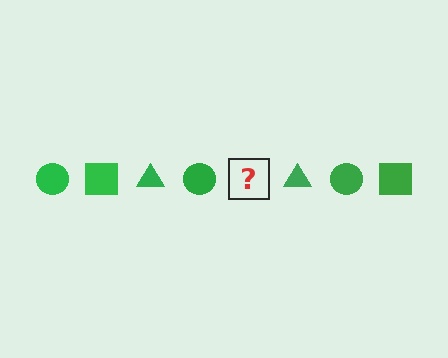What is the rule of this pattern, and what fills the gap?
The rule is that the pattern cycles through circle, square, triangle shapes in green. The gap should be filled with a green square.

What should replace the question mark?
The question mark should be replaced with a green square.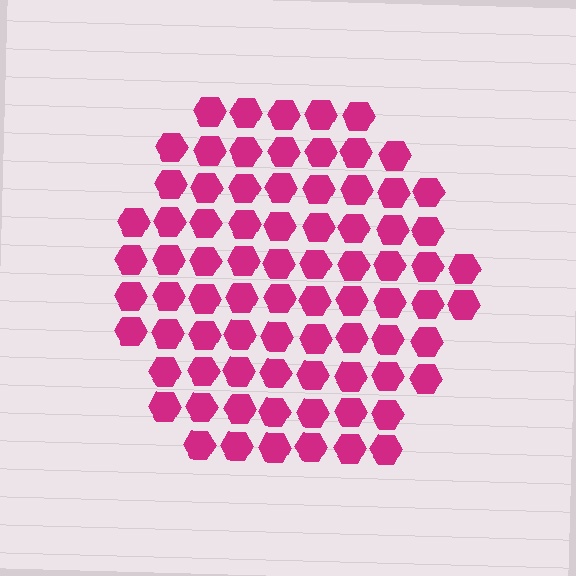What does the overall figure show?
The overall figure shows a hexagon.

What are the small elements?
The small elements are hexagons.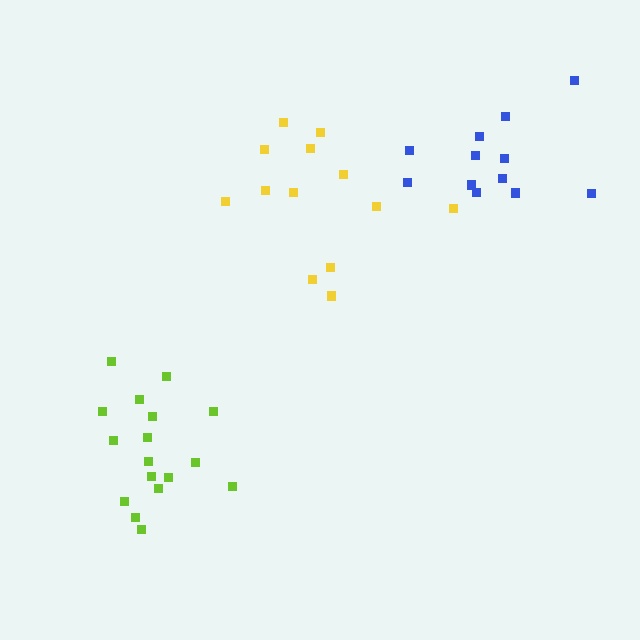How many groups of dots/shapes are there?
There are 3 groups.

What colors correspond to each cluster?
The clusters are colored: yellow, lime, blue.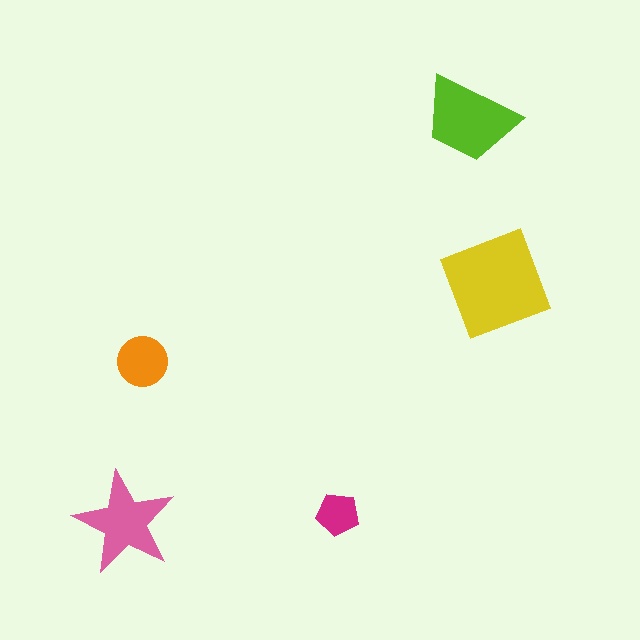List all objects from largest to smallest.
The yellow square, the lime trapezoid, the pink star, the orange circle, the magenta pentagon.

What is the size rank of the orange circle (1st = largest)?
4th.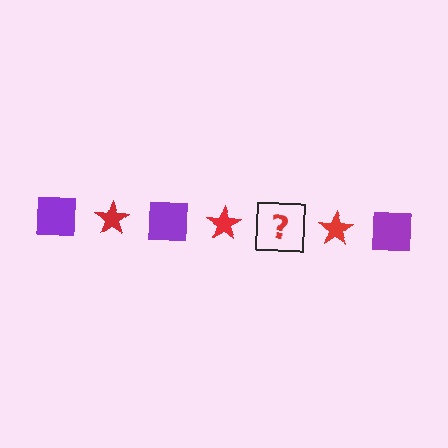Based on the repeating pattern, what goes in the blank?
The blank should be a purple square.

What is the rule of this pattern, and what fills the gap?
The rule is that the pattern alternates between purple square and red star. The gap should be filled with a purple square.